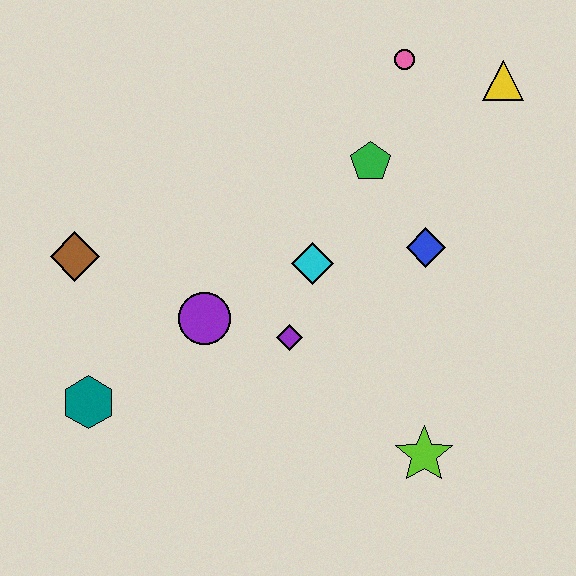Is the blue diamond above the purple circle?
Yes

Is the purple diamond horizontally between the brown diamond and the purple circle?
No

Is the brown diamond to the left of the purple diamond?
Yes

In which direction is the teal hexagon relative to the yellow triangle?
The teal hexagon is to the left of the yellow triangle.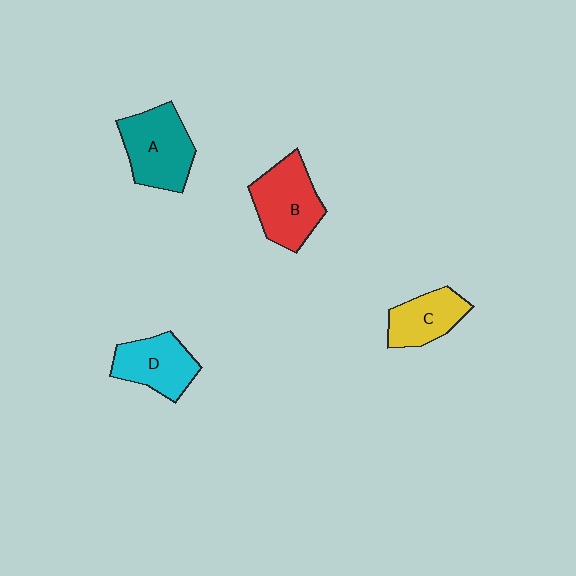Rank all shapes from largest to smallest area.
From largest to smallest: A (teal), B (red), D (cyan), C (yellow).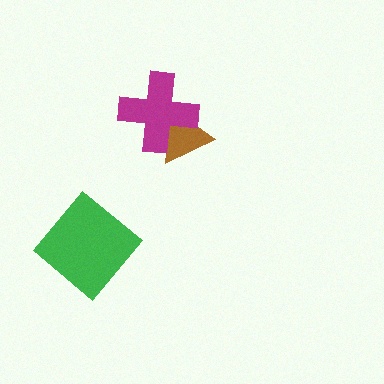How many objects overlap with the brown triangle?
1 object overlaps with the brown triangle.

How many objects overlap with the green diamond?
0 objects overlap with the green diamond.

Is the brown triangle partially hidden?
Yes, it is partially covered by another shape.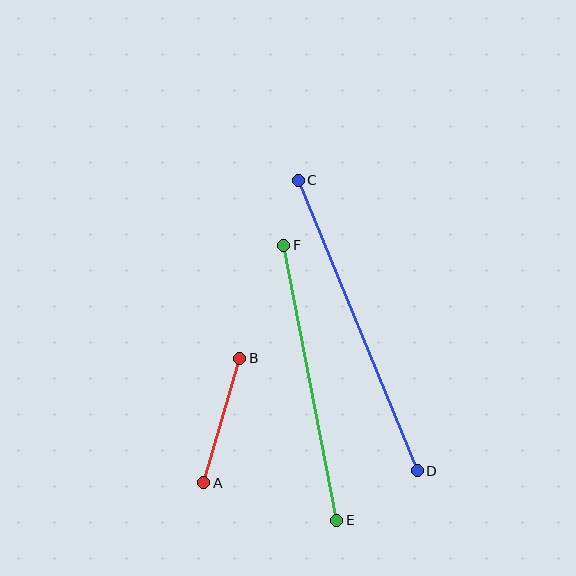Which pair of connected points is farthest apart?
Points C and D are farthest apart.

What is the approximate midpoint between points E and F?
The midpoint is at approximately (310, 383) pixels.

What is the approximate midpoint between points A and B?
The midpoint is at approximately (222, 420) pixels.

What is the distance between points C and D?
The distance is approximately 314 pixels.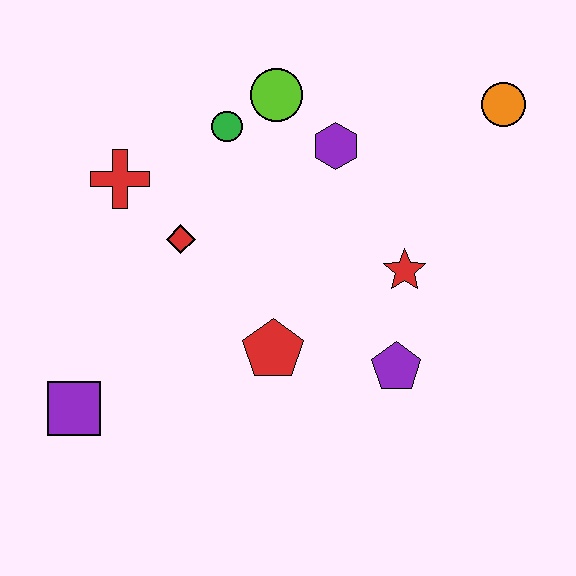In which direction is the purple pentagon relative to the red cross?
The purple pentagon is to the right of the red cross.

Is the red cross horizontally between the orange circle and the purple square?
Yes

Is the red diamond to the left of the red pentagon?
Yes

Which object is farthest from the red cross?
The orange circle is farthest from the red cross.